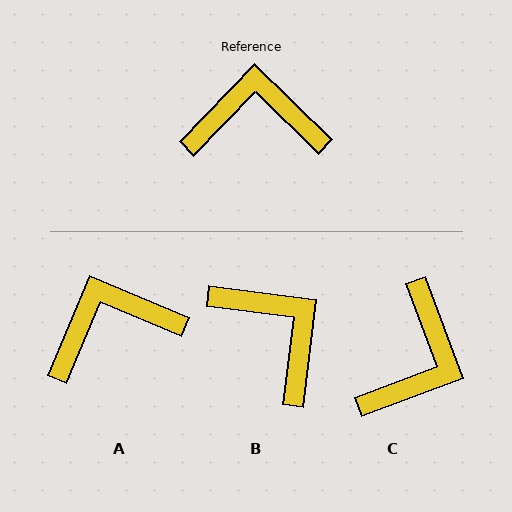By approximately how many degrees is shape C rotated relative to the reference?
Approximately 115 degrees clockwise.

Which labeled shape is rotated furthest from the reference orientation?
C, about 115 degrees away.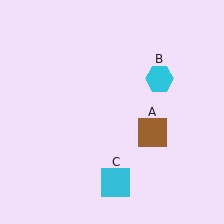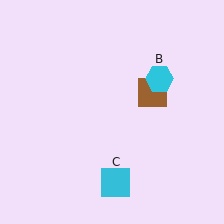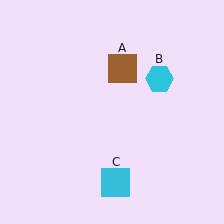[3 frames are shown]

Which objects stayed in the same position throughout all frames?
Cyan hexagon (object B) and cyan square (object C) remained stationary.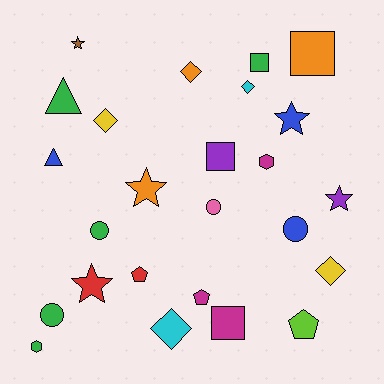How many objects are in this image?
There are 25 objects.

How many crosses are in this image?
There are no crosses.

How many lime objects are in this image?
There is 1 lime object.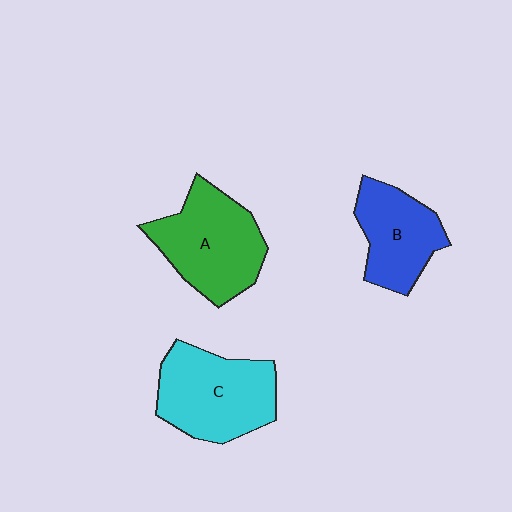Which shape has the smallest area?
Shape B (blue).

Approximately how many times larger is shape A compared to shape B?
Approximately 1.3 times.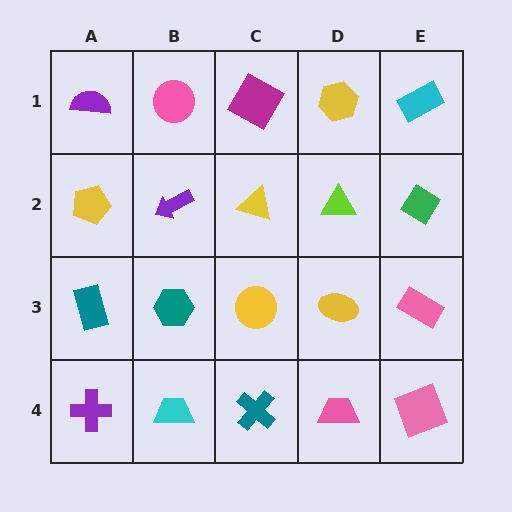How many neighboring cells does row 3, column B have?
4.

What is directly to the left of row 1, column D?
A magenta square.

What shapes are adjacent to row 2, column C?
A magenta square (row 1, column C), a yellow circle (row 3, column C), a purple arrow (row 2, column B), a lime triangle (row 2, column D).